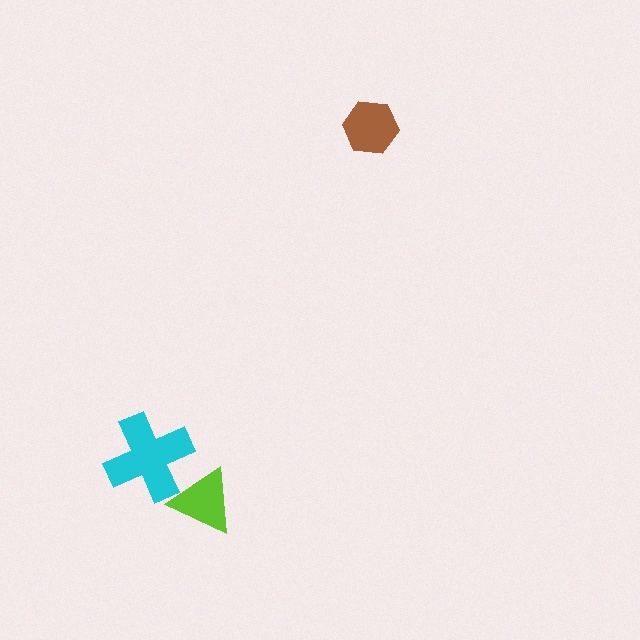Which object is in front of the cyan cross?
The lime triangle is in front of the cyan cross.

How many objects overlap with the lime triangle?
1 object overlaps with the lime triangle.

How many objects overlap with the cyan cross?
1 object overlaps with the cyan cross.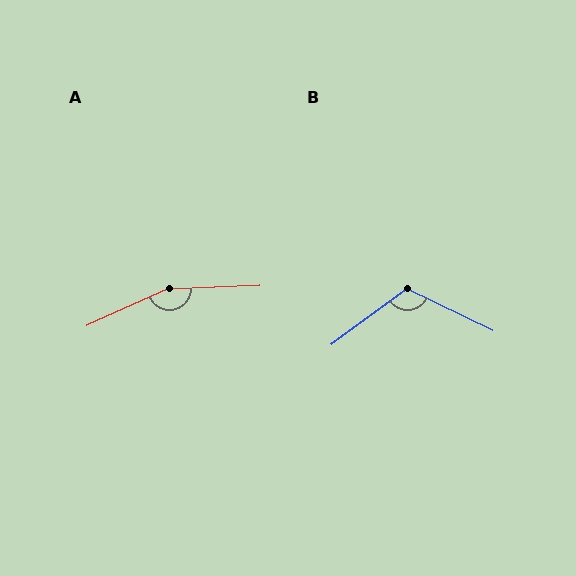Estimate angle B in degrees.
Approximately 118 degrees.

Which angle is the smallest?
B, at approximately 118 degrees.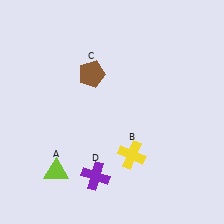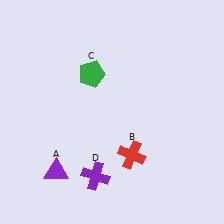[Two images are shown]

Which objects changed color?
A changed from lime to purple. B changed from yellow to red. C changed from brown to green.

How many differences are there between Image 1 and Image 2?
There are 3 differences between the two images.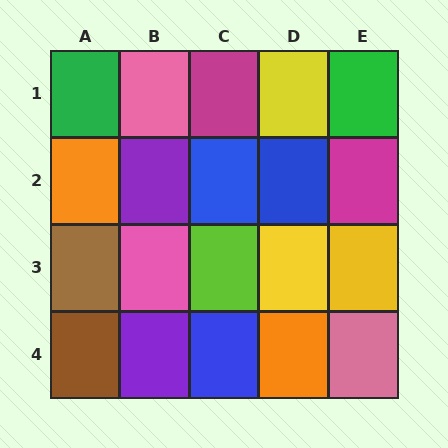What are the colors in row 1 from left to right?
Green, pink, magenta, yellow, green.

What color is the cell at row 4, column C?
Blue.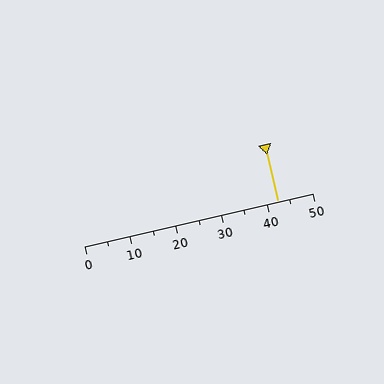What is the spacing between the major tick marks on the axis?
The major ticks are spaced 10 apart.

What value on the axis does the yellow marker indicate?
The marker indicates approximately 42.5.